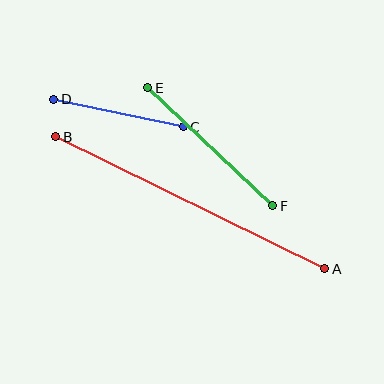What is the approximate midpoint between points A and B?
The midpoint is at approximately (190, 203) pixels.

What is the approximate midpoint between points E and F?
The midpoint is at approximately (210, 147) pixels.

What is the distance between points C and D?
The distance is approximately 132 pixels.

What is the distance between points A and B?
The distance is approximately 300 pixels.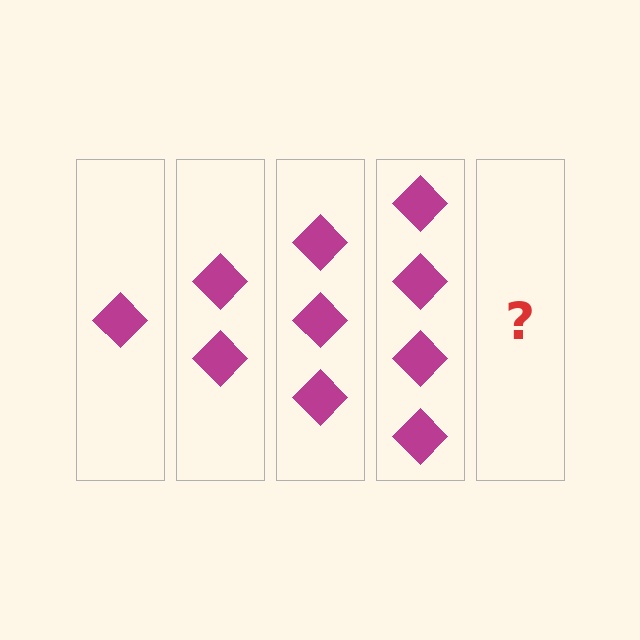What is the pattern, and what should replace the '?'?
The pattern is that each step adds one more diamond. The '?' should be 5 diamonds.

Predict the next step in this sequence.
The next step is 5 diamonds.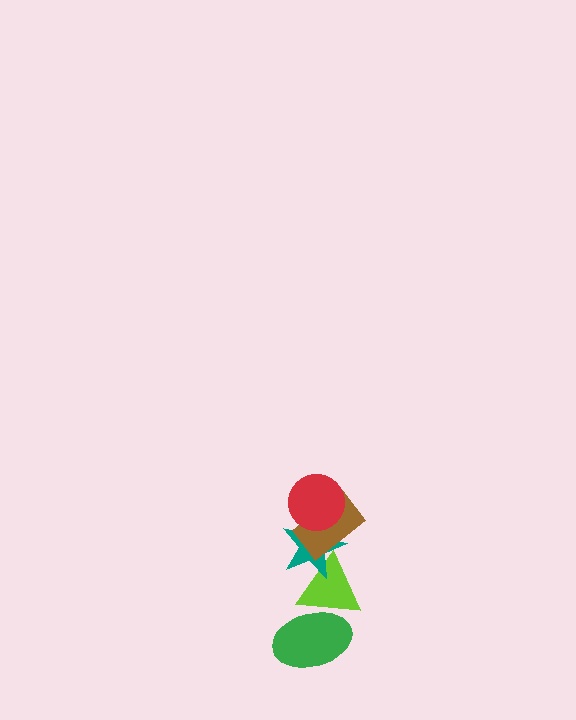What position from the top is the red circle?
The red circle is 1st from the top.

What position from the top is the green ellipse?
The green ellipse is 5th from the top.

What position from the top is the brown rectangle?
The brown rectangle is 2nd from the top.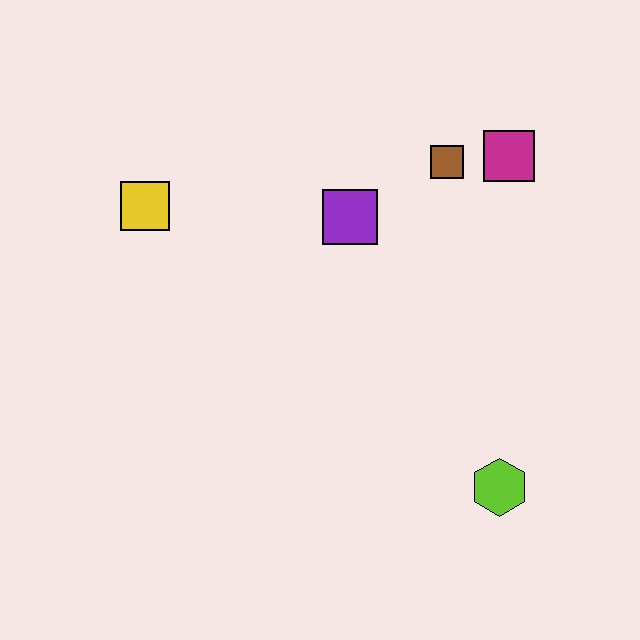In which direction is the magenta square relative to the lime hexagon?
The magenta square is above the lime hexagon.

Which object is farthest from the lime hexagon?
The yellow square is farthest from the lime hexagon.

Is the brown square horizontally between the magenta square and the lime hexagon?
No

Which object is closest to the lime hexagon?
The purple square is closest to the lime hexagon.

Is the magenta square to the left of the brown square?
No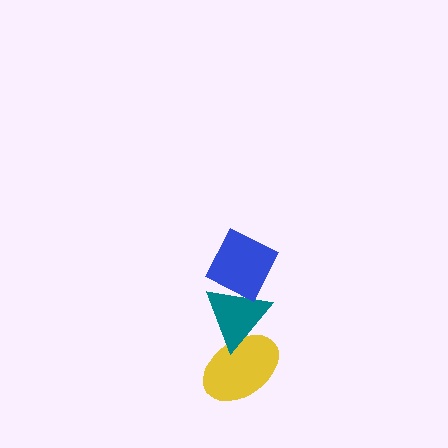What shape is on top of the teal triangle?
The blue diamond is on top of the teal triangle.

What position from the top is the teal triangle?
The teal triangle is 2nd from the top.